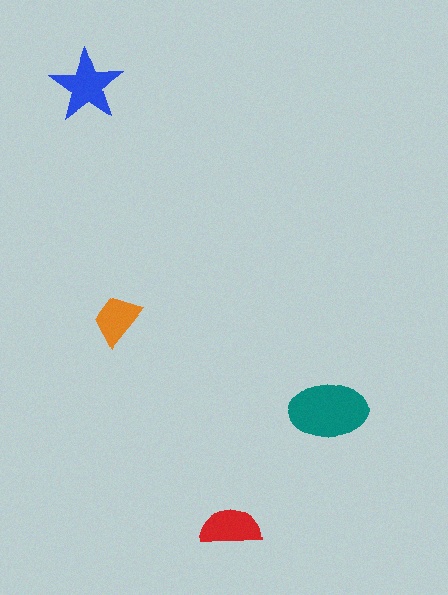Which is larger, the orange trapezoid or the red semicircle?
The red semicircle.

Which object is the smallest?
The orange trapezoid.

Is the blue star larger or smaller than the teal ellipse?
Smaller.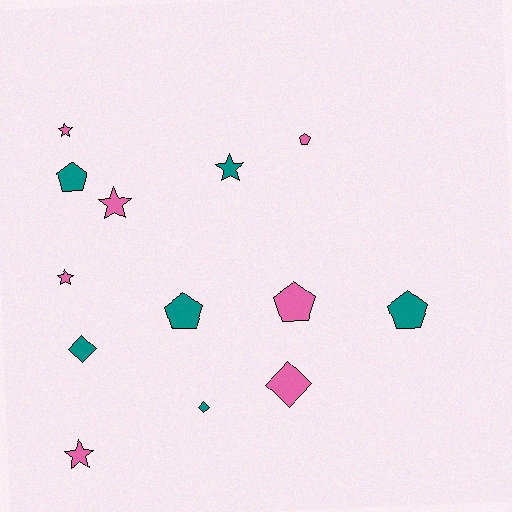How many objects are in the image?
There are 13 objects.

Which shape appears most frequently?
Pentagon, with 5 objects.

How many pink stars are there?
There are 4 pink stars.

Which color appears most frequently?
Pink, with 7 objects.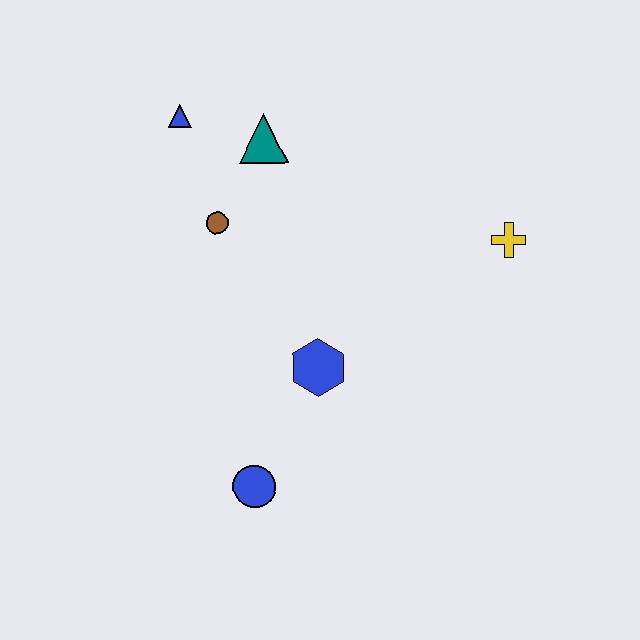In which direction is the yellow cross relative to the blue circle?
The yellow cross is to the right of the blue circle.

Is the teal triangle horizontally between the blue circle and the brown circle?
No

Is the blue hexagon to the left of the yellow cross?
Yes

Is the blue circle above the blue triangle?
No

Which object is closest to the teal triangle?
The blue triangle is closest to the teal triangle.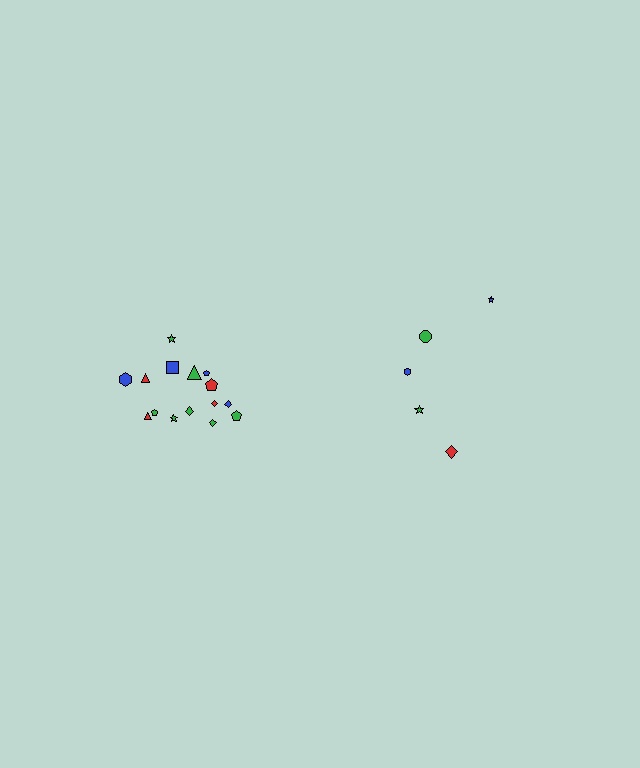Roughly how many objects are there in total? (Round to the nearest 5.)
Roughly 20 objects in total.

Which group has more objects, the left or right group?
The left group.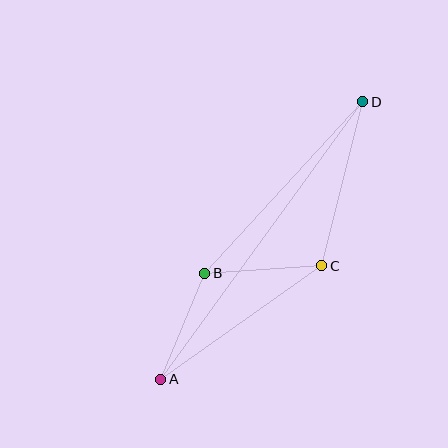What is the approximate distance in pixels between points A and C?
The distance between A and C is approximately 197 pixels.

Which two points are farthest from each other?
Points A and D are farthest from each other.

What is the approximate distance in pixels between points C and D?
The distance between C and D is approximately 169 pixels.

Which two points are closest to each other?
Points A and B are closest to each other.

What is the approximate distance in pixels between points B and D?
The distance between B and D is approximately 233 pixels.